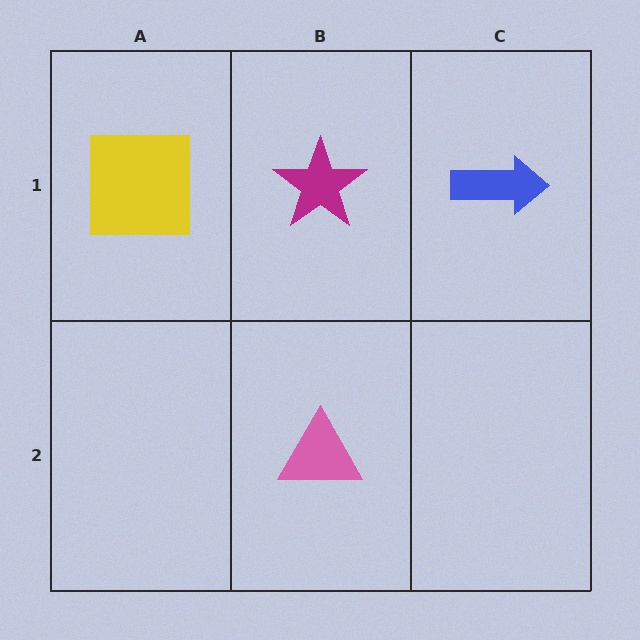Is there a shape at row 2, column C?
No, that cell is empty.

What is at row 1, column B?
A magenta star.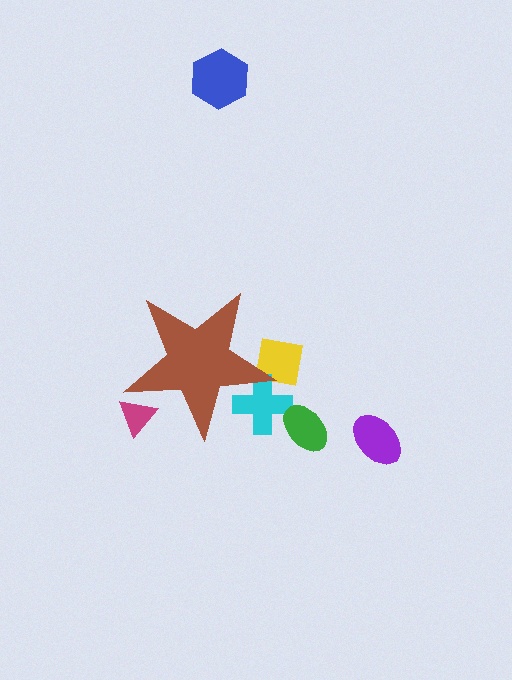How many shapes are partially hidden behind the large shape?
3 shapes are partially hidden.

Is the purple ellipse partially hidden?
No, the purple ellipse is fully visible.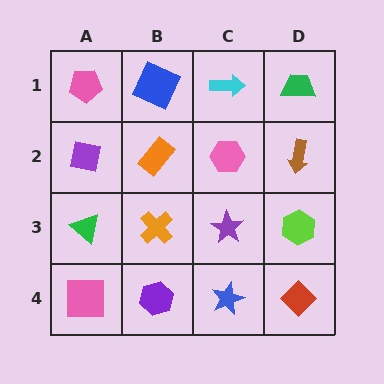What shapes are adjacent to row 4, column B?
An orange cross (row 3, column B), a pink square (row 4, column A), a blue star (row 4, column C).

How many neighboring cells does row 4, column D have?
2.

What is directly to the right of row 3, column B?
A purple star.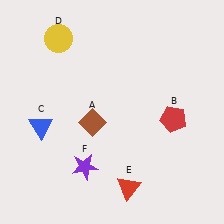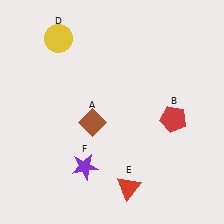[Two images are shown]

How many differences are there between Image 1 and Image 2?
There is 1 difference between the two images.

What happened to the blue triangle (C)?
The blue triangle (C) was removed in Image 2. It was in the bottom-left area of Image 1.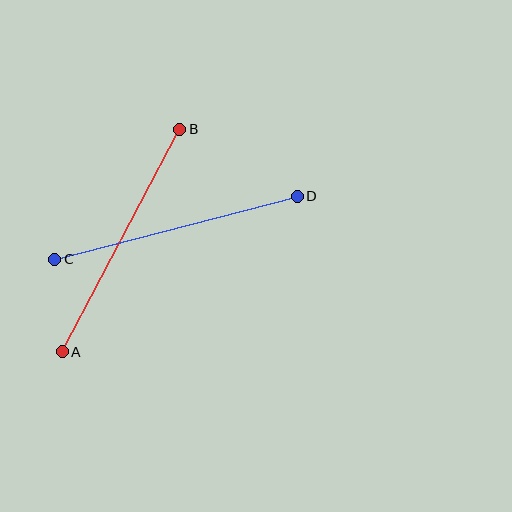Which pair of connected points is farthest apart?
Points A and B are farthest apart.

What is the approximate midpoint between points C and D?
The midpoint is at approximately (176, 228) pixels.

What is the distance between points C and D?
The distance is approximately 251 pixels.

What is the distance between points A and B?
The distance is approximately 252 pixels.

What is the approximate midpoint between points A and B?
The midpoint is at approximately (121, 240) pixels.